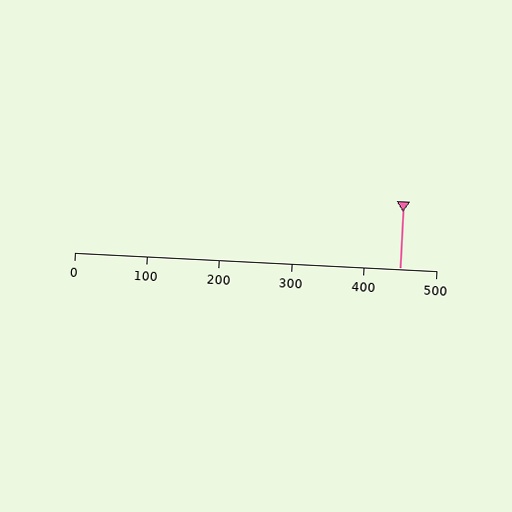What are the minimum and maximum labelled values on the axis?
The axis runs from 0 to 500.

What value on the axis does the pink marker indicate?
The marker indicates approximately 450.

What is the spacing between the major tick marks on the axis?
The major ticks are spaced 100 apart.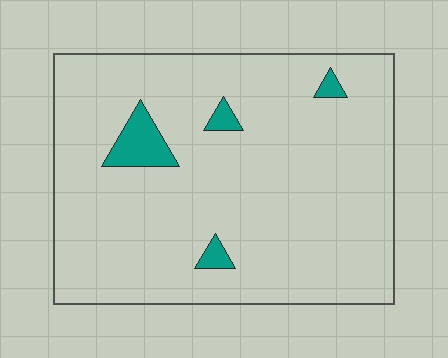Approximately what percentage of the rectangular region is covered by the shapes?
Approximately 5%.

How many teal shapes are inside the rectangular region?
4.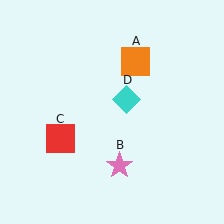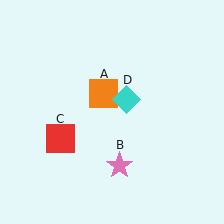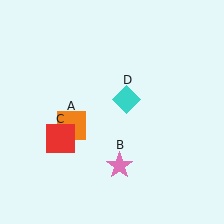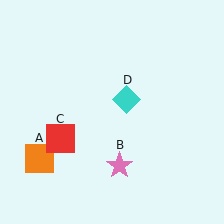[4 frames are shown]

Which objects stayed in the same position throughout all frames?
Pink star (object B) and red square (object C) and cyan diamond (object D) remained stationary.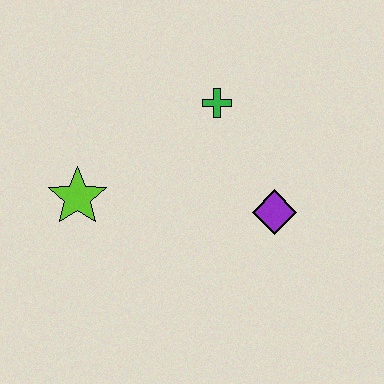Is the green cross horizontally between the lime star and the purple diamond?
Yes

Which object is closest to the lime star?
The green cross is closest to the lime star.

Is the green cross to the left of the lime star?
No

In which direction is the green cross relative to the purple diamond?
The green cross is above the purple diamond.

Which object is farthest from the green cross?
The lime star is farthest from the green cross.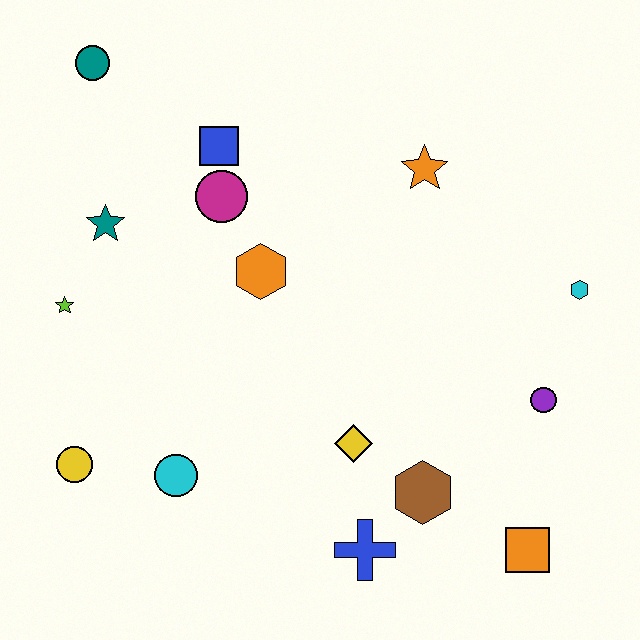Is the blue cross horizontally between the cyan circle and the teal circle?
No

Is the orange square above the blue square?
No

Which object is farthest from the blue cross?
The teal circle is farthest from the blue cross.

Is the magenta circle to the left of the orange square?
Yes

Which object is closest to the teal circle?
The blue square is closest to the teal circle.